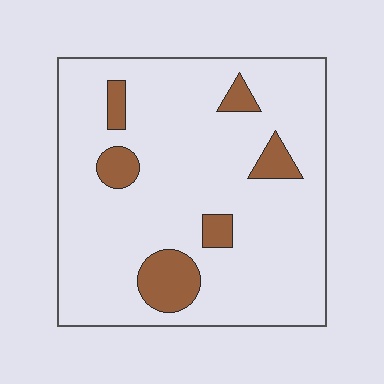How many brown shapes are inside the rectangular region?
6.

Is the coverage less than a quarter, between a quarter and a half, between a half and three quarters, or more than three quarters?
Less than a quarter.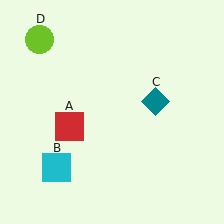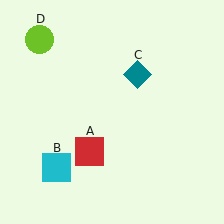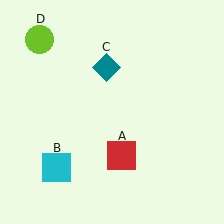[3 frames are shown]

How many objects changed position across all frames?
2 objects changed position: red square (object A), teal diamond (object C).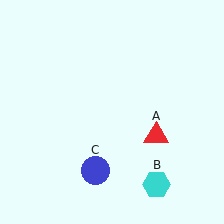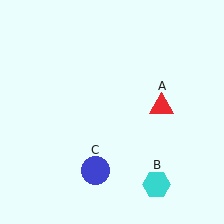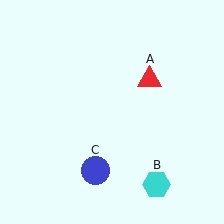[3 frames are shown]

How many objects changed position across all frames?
1 object changed position: red triangle (object A).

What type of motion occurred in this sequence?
The red triangle (object A) rotated counterclockwise around the center of the scene.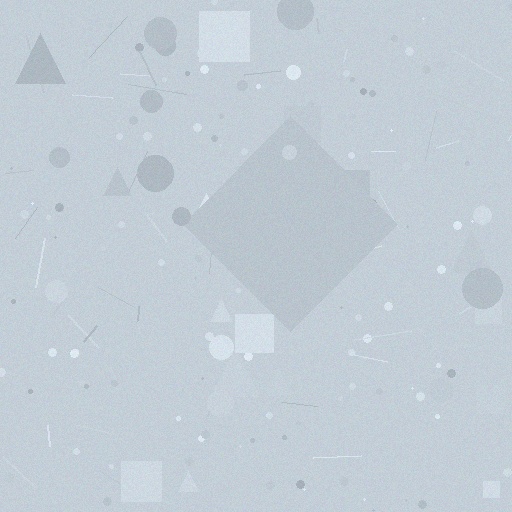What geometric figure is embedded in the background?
A diamond is embedded in the background.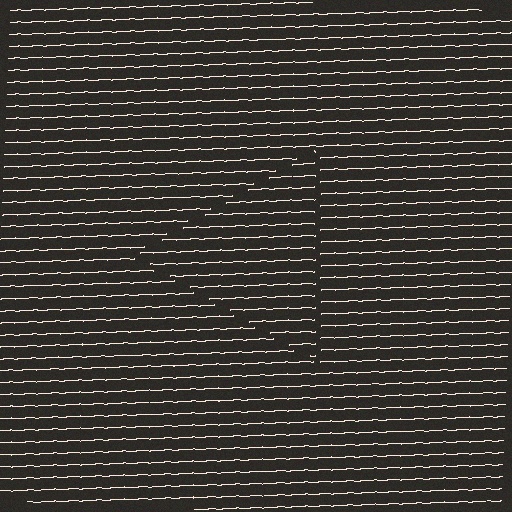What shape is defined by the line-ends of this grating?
An illusory triangle. The interior of the shape contains the same grating, shifted by half a period — the contour is defined by the phase discontinuity where line-ends from the inner and outer gratings abut.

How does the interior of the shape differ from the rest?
The interior of the shape contains the same grating, shifted by half a period — the contour is defined by the phase discontinuity where line-ends from the inner and outer gratings abut.